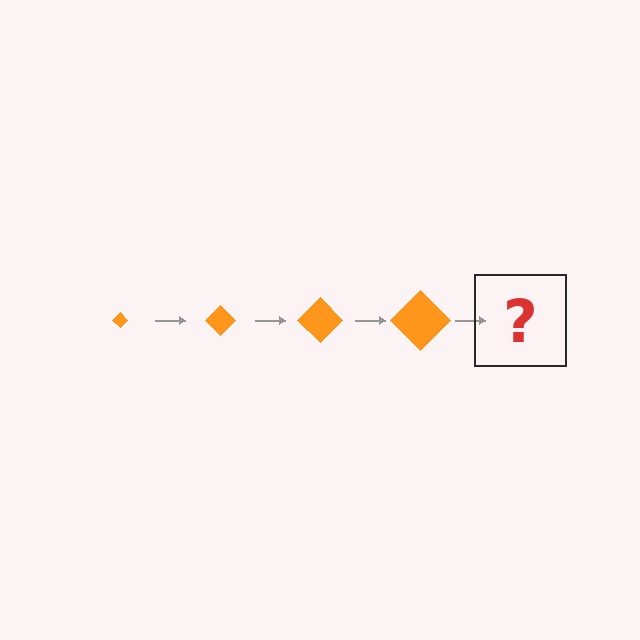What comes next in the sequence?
The next element should be an orange diamond, larger than the previous one.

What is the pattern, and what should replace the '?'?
The pattern is that the diamond gets progressively larger each step. The '?' should be an orange diamond, larger than the previous one.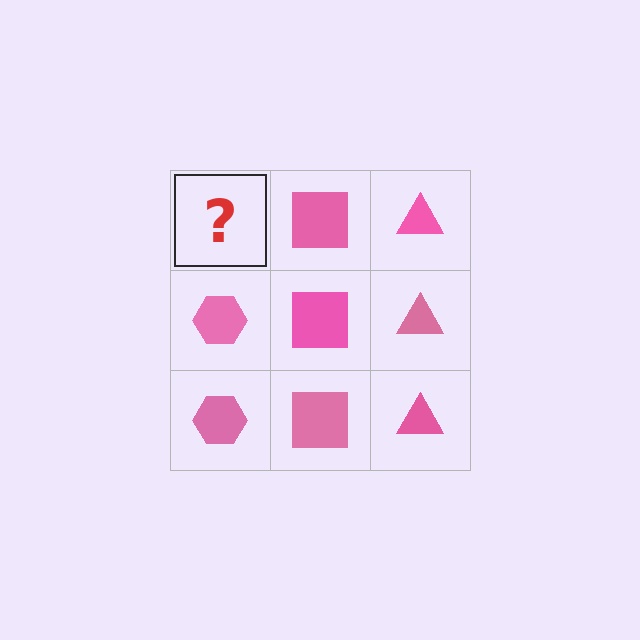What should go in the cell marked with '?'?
The missing cell should contain a pink hexagon.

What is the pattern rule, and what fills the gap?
The rule is that each column has a consistent shape. The gap should be filled with a pink hexagon.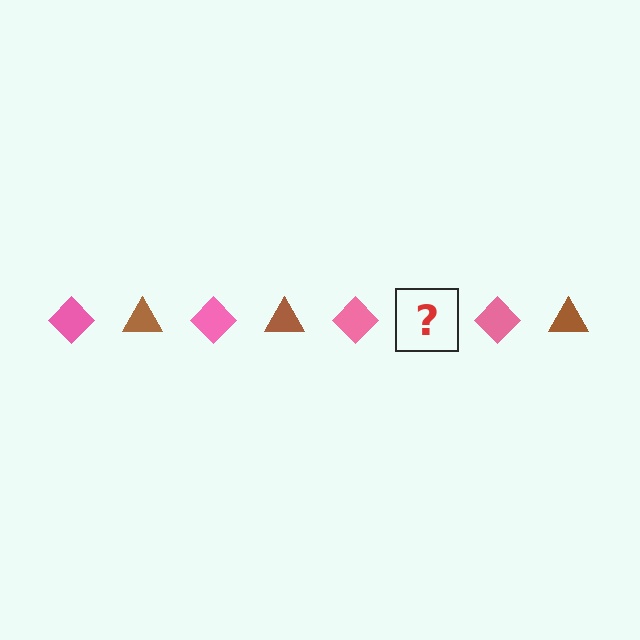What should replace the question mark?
The question mark should be replaced with a brown triangle.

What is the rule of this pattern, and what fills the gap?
The rule is that the pattern alternates between pink diamond and brown triangle. The gap should be filled with a brown triangle.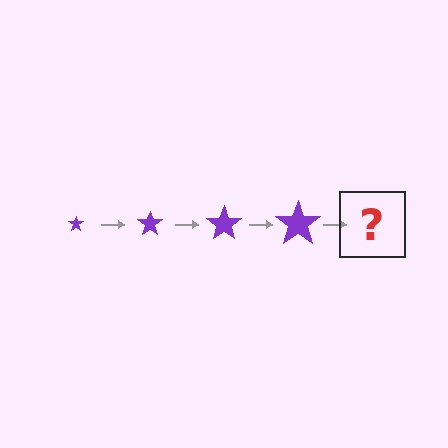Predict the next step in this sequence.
The next step is a purple star, larger than the previous one.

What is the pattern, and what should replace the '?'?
The pattern is that the star gets progressively larger each step. The '?' should be a purple star, larger than the previous one.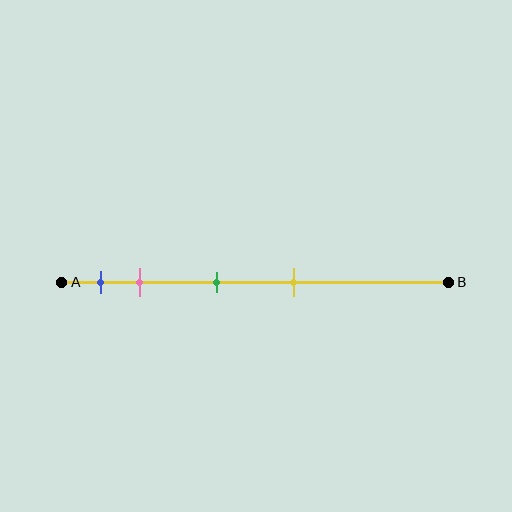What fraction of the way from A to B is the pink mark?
The pink mark is approximately 20% (0.2) of the way from A to B.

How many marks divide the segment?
There are 4 marks dividing the segment.